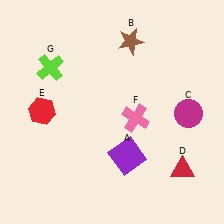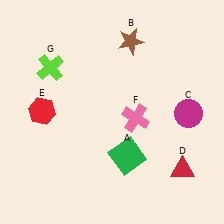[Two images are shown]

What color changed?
The square (A) changed from purple in Image 1 to green in Image 2.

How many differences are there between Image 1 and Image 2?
There is 1 difference between the two images.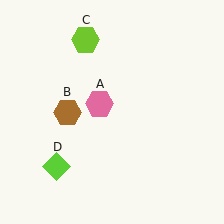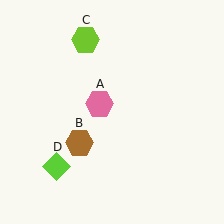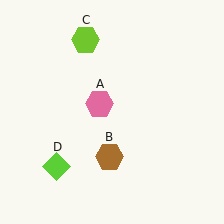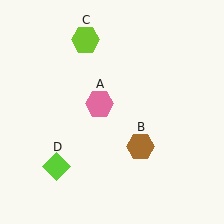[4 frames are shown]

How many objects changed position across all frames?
1 object changed position: brown hexagon (object B).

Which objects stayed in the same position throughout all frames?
Pink hexagon (object A) and lime hexagon (object C) and lime diamond (object D) remained stationary.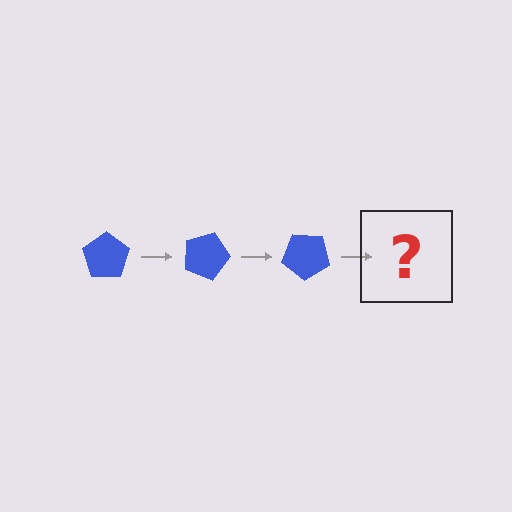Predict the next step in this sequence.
The next step is a blue pentagon rotated 60 degrees.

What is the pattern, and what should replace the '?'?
The pattern is that the pentagon rotates 20 degrees each step. The '?' should be a blue pentagon rotated 60 degrees.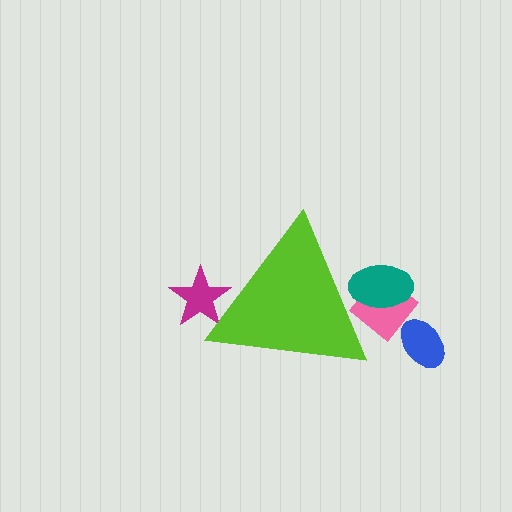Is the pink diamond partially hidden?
Yes, the pink diamond is partially hidden behind the lime triangle.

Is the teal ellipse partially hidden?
Yes, the teal ellipse is partially hidden behind the lime triangle.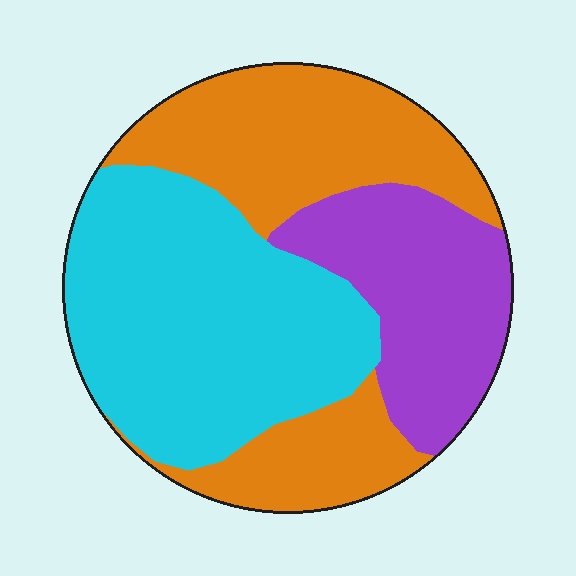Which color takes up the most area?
Cyan, at roughly 40%.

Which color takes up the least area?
Purple, at roughly 25%.